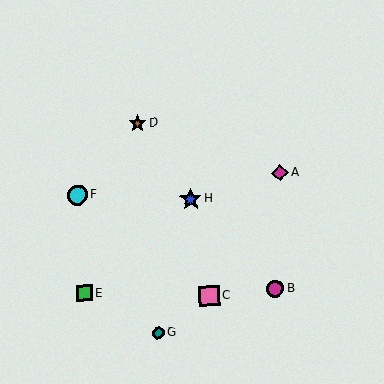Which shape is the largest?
The blue star (labeled H) is the largest.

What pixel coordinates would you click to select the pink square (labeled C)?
Click at (209, 296) to select the pink square C.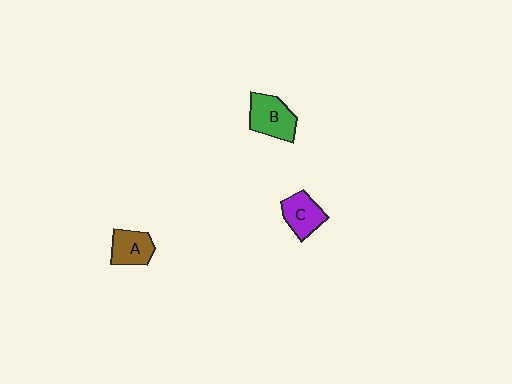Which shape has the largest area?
Shape B (green).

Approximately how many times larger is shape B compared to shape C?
Approximately 1.2 times.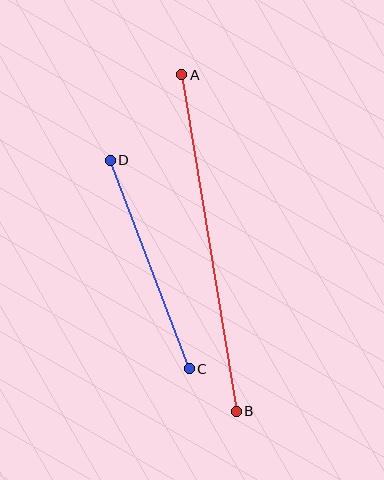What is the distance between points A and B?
The distance is approximately 341 pixels.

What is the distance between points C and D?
The distance is approximately 223 pixels.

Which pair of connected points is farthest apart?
Points A and B are farthest apart.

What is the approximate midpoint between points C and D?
The midpoint is at approximately (150, 265) pixels.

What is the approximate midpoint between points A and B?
The midpoint is at approximately (209, 243) pixels.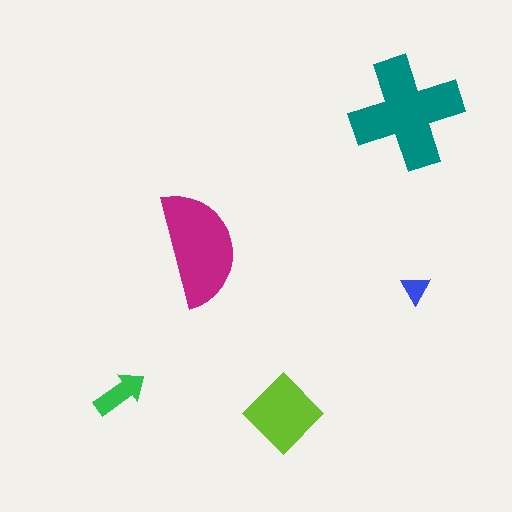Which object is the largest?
The teal cross.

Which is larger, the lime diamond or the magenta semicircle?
The magenta semicircle.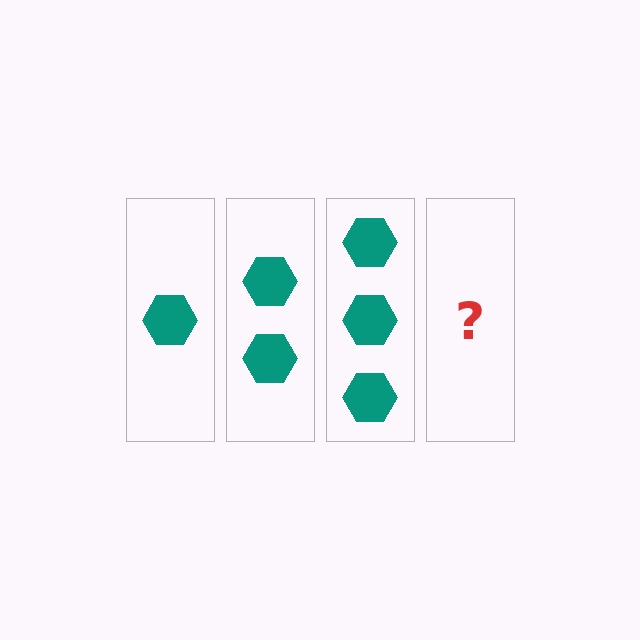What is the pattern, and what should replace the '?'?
The pattern is that each step adds one more hexagon. The '?' should be 4 hexagons.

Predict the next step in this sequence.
The next step is 4 hexagons.